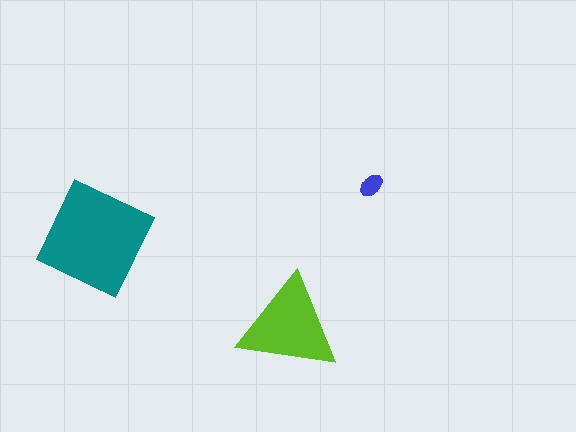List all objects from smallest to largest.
The blue ellipse, the lime triangle, the teal square.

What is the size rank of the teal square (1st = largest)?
1st.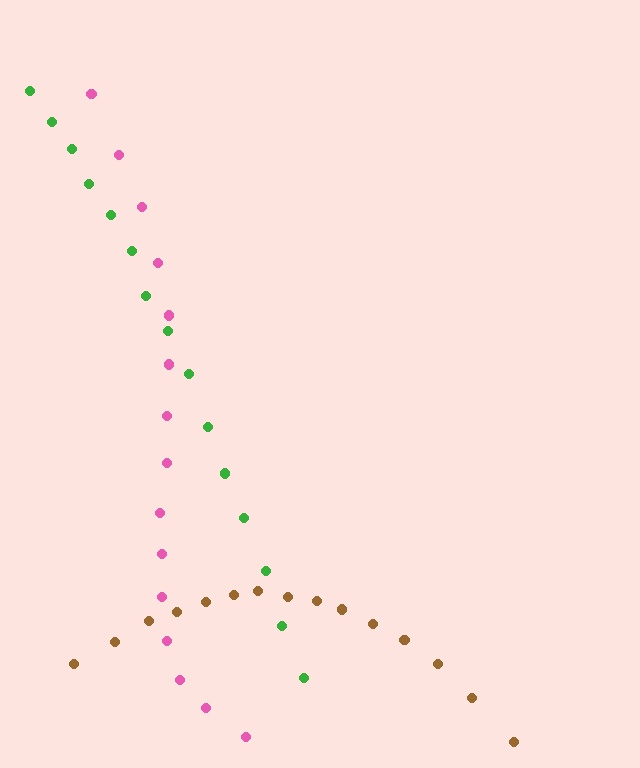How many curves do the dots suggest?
There are 3 distinct paths.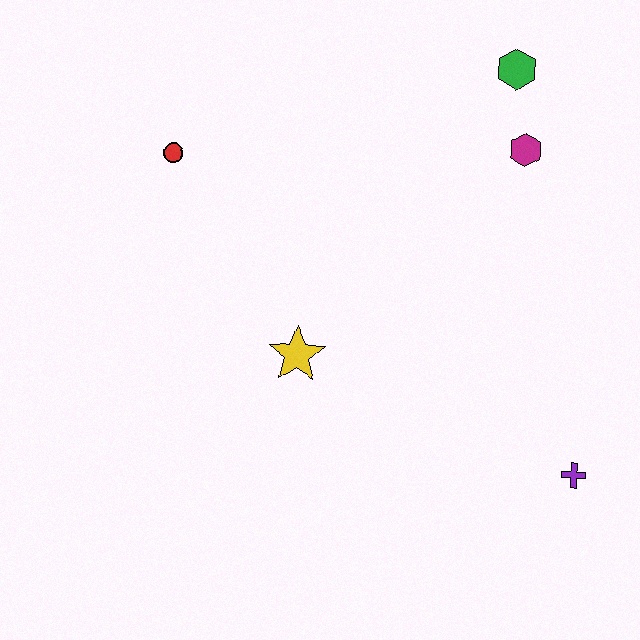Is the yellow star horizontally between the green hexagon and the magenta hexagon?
No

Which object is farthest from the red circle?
The purple cross is farthest from the red circle.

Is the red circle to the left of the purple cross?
Yes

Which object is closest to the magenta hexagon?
The green hexagon is closest to the magenta hexagon.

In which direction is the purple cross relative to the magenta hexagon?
The purple cross is below the magenta hexagon.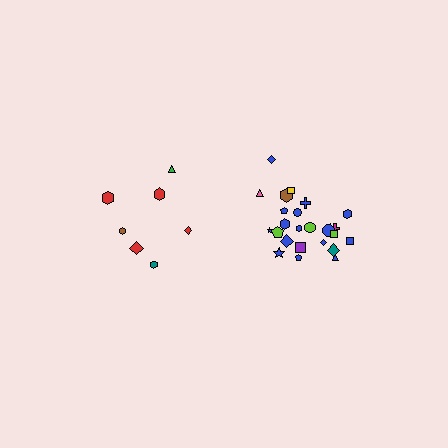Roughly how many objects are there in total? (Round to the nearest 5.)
Roughly 30 objects in total.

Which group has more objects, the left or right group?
The right group.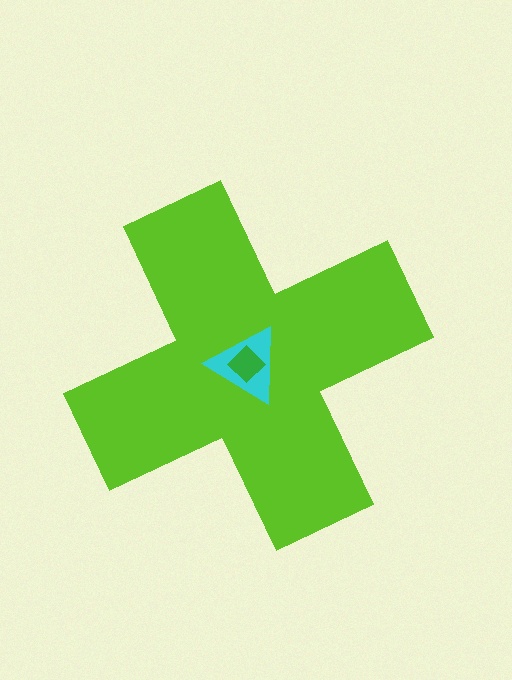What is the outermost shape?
The lime cross.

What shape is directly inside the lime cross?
The cyan triangle.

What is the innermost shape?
The green diamond.